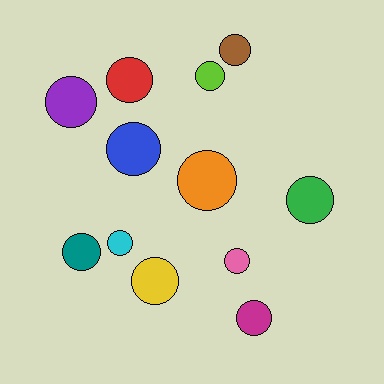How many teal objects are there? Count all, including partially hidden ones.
There is 1 teal object.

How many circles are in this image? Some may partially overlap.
There are 12 circles.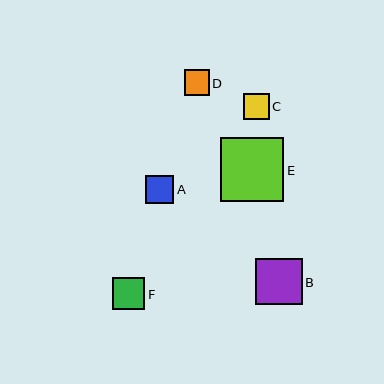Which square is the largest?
Square E is the largest with a size of approximately 64 pixels.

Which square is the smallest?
Square D is the smallest with a size of approximately 25 pixels.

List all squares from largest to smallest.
From largest to smallest: E, B, F, A, C, D.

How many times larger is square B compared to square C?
Square B is approximately 1.8 times the size of square C.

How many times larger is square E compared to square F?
Square E is approximately 2.0 times the size of square F.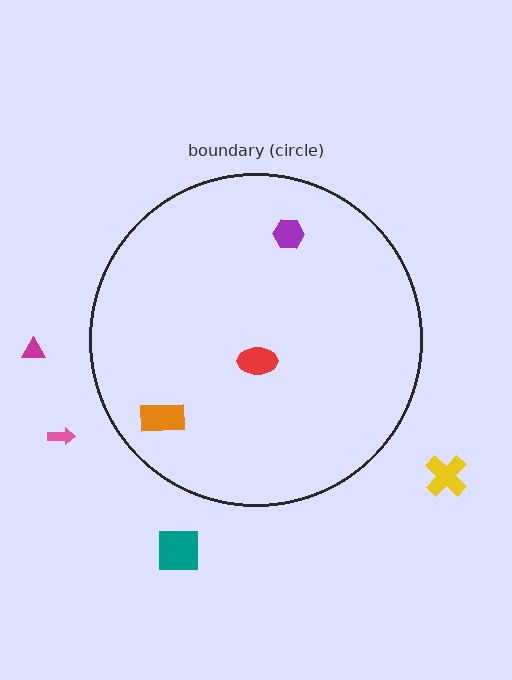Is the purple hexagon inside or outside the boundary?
Inside.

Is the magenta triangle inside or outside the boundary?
Outside.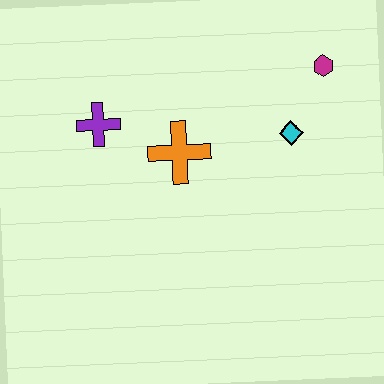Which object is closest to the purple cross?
The orange cross is closest to the purple cross.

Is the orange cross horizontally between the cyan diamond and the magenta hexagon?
No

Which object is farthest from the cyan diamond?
The purple cross is farthest from the cyan diamond.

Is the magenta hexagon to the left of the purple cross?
No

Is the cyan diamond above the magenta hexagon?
No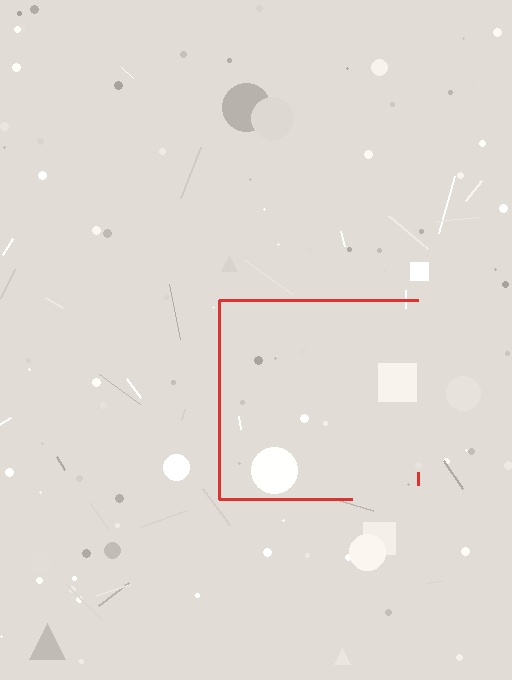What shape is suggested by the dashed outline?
The dashed outline suggests a square.